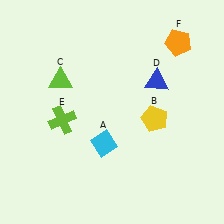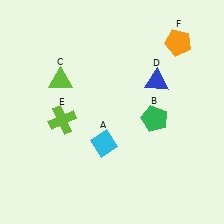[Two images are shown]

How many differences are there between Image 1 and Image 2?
There is 1 difference between the two images.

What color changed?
The pentagon (B) changed from yellow in Image 1 to green in Image 2.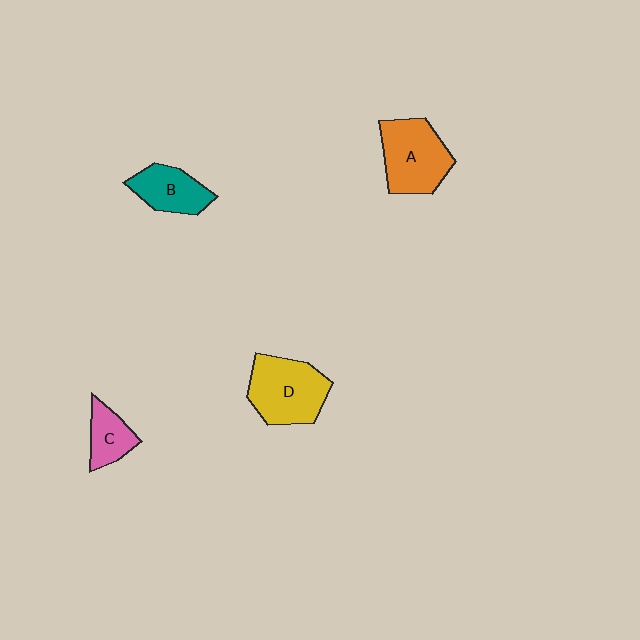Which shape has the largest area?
Shape D (yellow).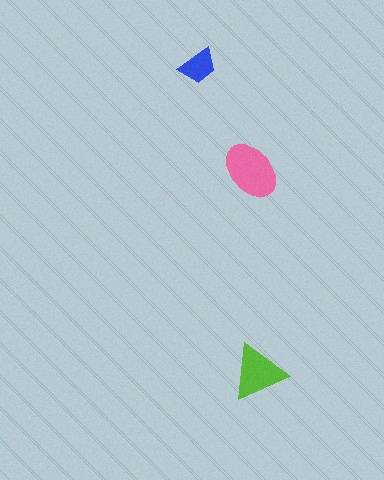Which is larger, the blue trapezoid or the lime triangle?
The lime triangle.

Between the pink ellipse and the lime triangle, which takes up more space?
The pink ellipse.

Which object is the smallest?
The blue trapezoid.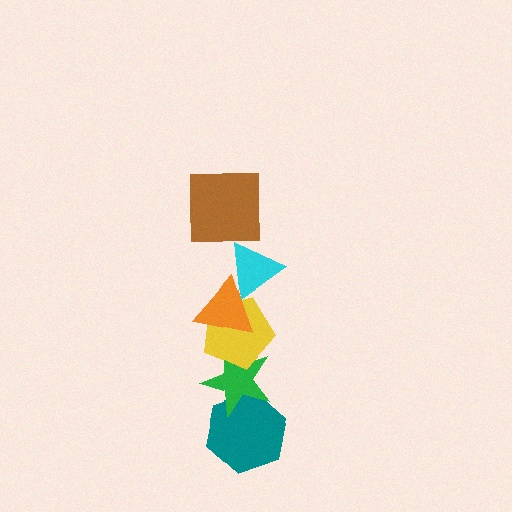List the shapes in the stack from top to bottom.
From top to bottom: the brown square, the cyan triangle, the orange triangle, the yellow pentagon, the green star, the teal hexagon.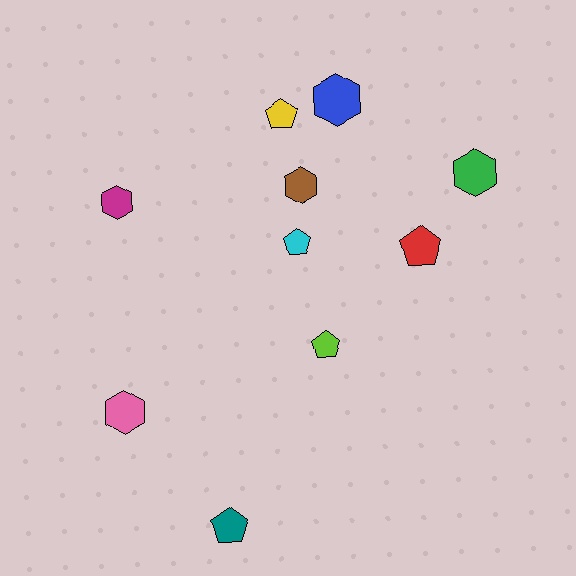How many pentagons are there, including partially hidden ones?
There are 5 pentagons.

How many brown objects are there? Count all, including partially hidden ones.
There is 1 brown object.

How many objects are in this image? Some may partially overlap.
There are 10 objects.